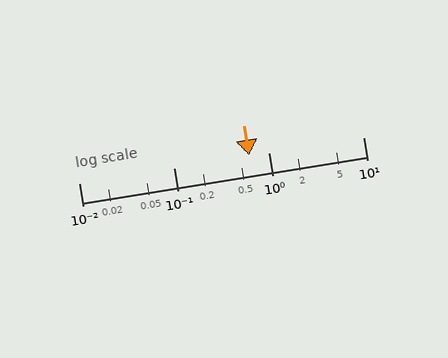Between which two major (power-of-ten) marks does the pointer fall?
The pointer is between 0.1 and 1.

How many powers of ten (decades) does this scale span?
The scale spans 3 decades, from 0.01 to 10.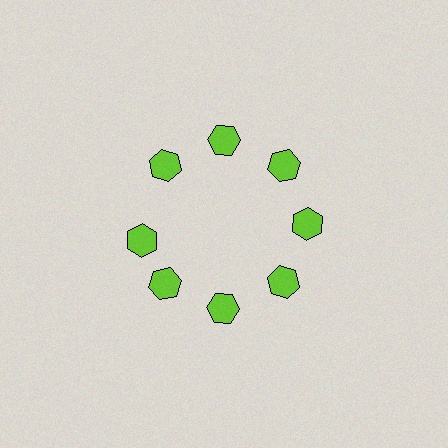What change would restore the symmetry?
The symmetry would be restored by rotating it back into even spacing with its neighbors so that all 8 hexagons sit at equal angles and equal distance from the center.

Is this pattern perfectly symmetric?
No. The 8 lime hexagons are arranged in a ring, but one element near the 9 o'clock position is rotated out of alignment along the ring, breaking the 8-fold rotational symmetry.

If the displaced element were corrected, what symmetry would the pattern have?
It would have 8-fold rotational symmetry — the pattern would map onto itself every 45 degrees.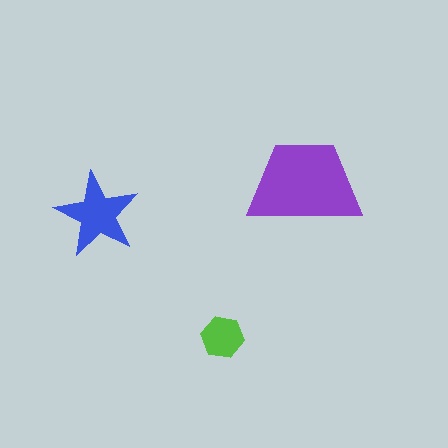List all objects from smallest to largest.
The lime hexagon, the blue star, the purple trapezoid.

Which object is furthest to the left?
The blue star is leftmost.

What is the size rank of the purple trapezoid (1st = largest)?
1st.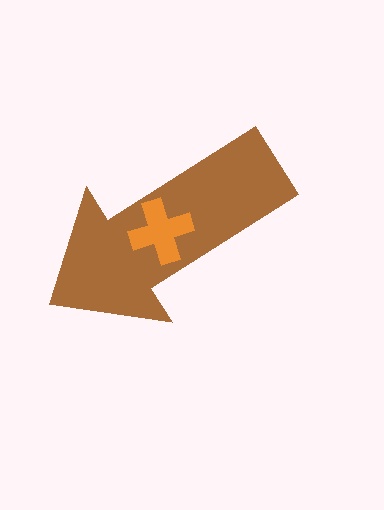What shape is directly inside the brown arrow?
The orange cross.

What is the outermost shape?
The brown arrow.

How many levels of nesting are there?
2.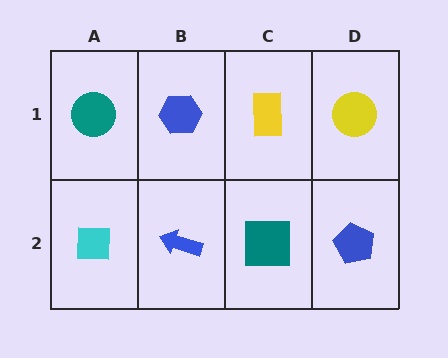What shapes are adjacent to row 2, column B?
A blue hexagon (row 1, column B), a cyan square (row 2, column A), a teal square (row 2, column C).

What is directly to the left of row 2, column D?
A teal square.